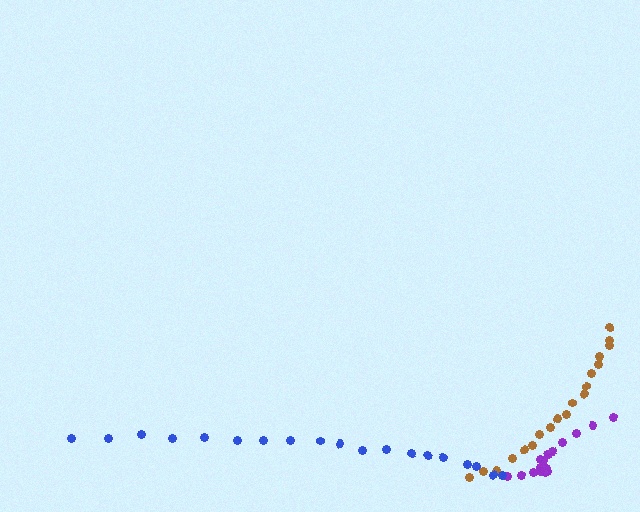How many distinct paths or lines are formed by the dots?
There are 3 distinct paths.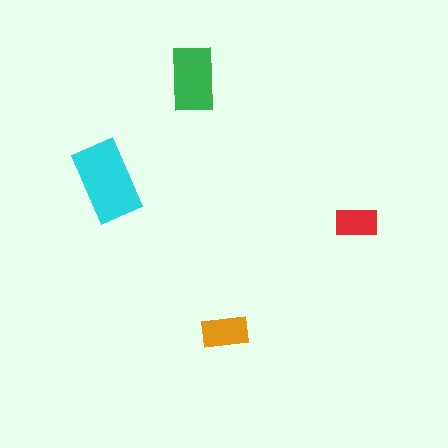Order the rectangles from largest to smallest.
the cyan one, the green one, the orange one, the red one.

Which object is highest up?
The green rectangle is topmost.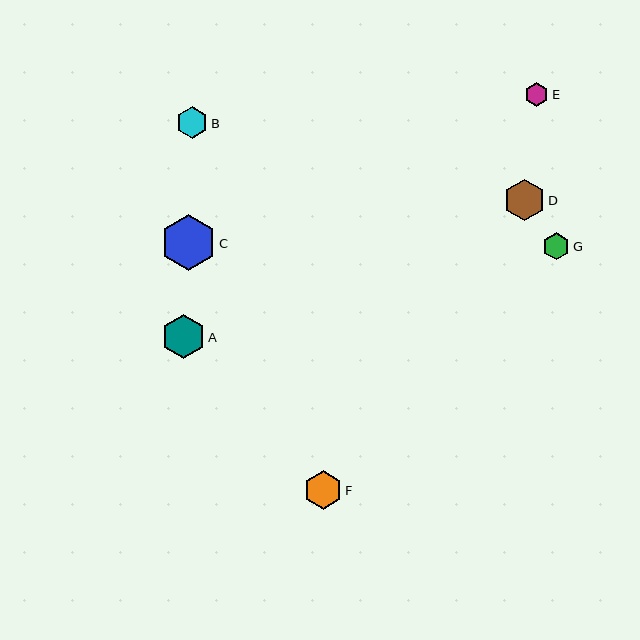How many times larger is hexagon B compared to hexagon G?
Hexagon B is approximately 1.2 times the size of hexagon G.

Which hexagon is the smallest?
Hexagon E is the smallest with a size of approximately 24 pixels.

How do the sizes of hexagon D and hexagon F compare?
Hexagon D and hexagon F are approximately the same size.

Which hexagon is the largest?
Hexagon C is the largest with a size of approximately 56 pixels.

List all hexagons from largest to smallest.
From largest to smallest: C, A, D, F, B, G, E.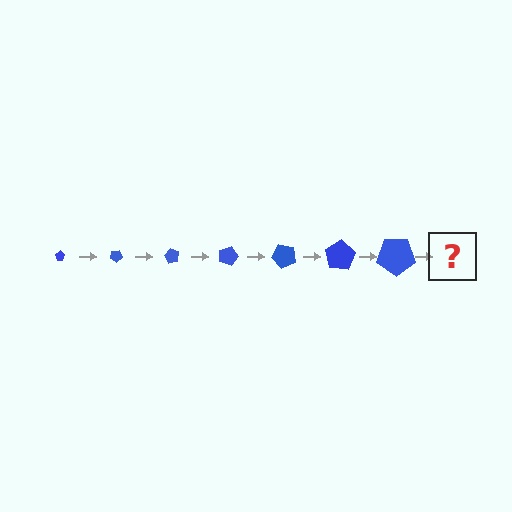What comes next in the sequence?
The next element should be a pentagon, larger than the previous one and rotated 210 degrees from the start.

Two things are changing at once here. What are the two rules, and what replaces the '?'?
The two rules are that the pentagon grows larger each step and it rotates 30 degrees each step. The '?' should be a pentagon, larger than the previous one and rotated 210 degrees from the start.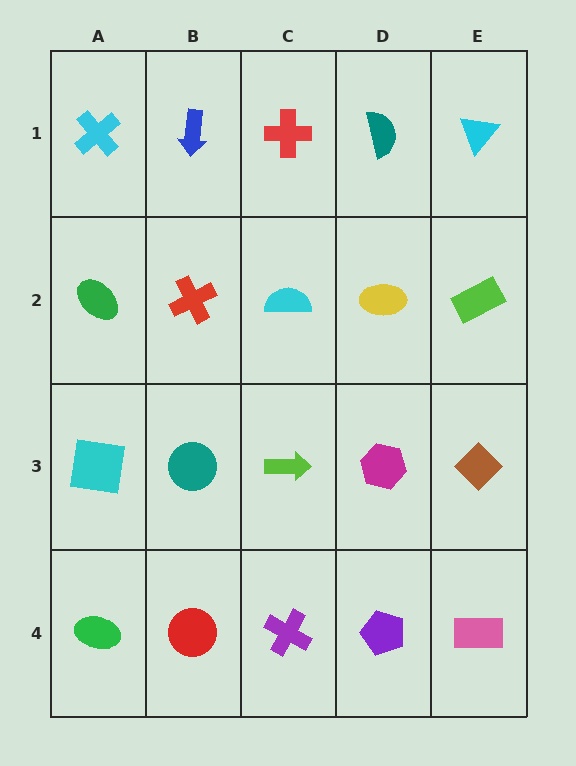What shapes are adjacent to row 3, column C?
A cyan semicircle (row 2, column C), a purple cross (row 4, column C), a teal circle (row 3, column B), a magenta hexagon (row 3, column D).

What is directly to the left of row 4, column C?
A red circle.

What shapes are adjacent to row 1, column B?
A red cross (row 2, column B), a cyan cross (row 1, column A), a red cross (row 1, column C).